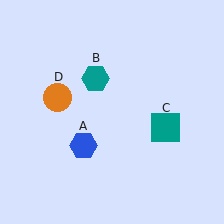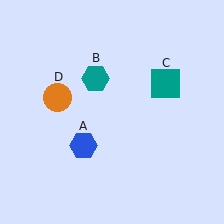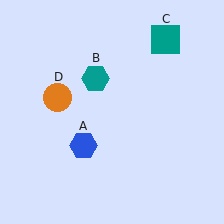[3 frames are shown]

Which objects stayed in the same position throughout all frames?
Blue hexagon (object A) and teal hexagon (object B) and orange circle (object D) remained stationary.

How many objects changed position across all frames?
1 object changed position: teal square (object C).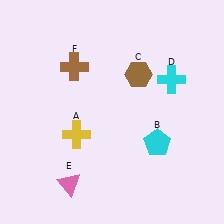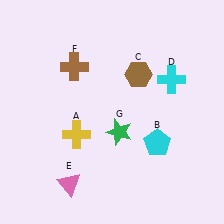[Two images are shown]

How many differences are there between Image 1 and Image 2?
There is 1 difference between the two images.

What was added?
A green star (G) was added in Image 2.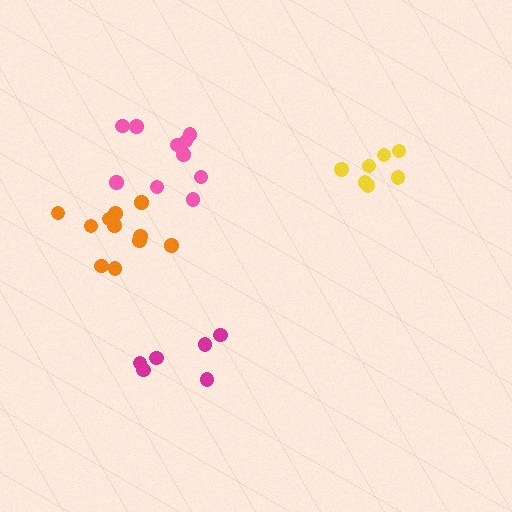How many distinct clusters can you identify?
There are 4 distinct clusters.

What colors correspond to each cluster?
The clusters are colored: magenta, yellow, orange, pink.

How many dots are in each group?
Group 1: 6 dots, Group 2: 7 dots, Group 3: 11 dots, Group 4: 10 dots (34 total).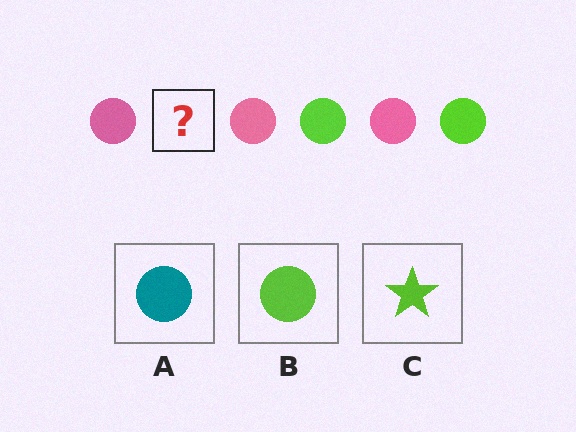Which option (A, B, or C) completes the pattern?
B.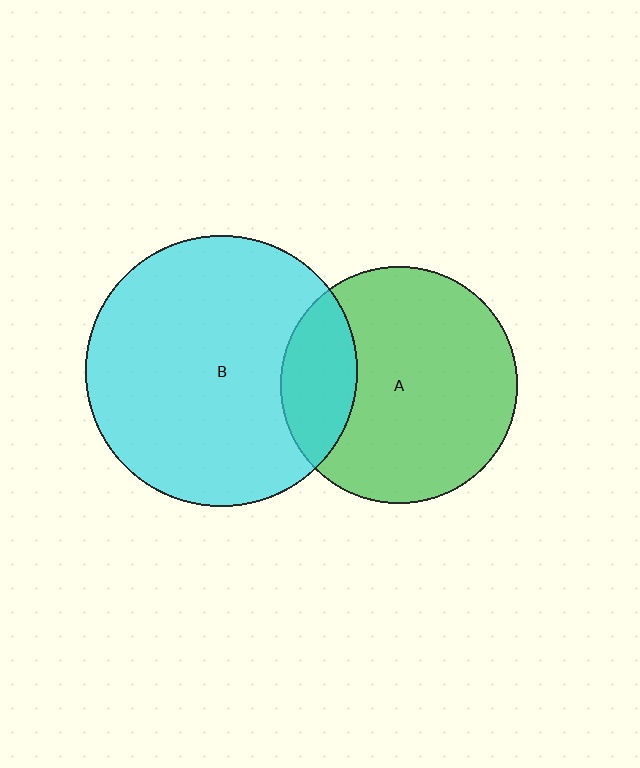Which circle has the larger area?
Circle B (cyan).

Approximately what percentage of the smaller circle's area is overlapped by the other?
Approximately 20%.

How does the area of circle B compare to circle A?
Approximately 1.3 times.